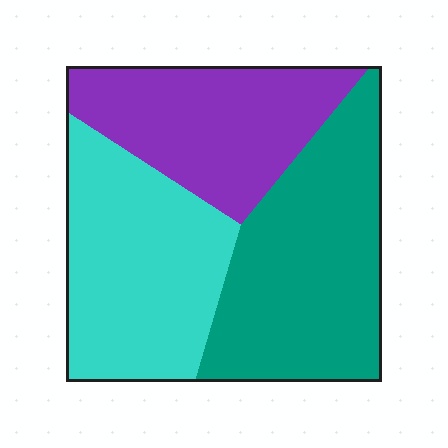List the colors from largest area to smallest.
From largest to smallest: teal, cyan, purple.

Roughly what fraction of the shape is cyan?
Cyan covers 34% of the shape.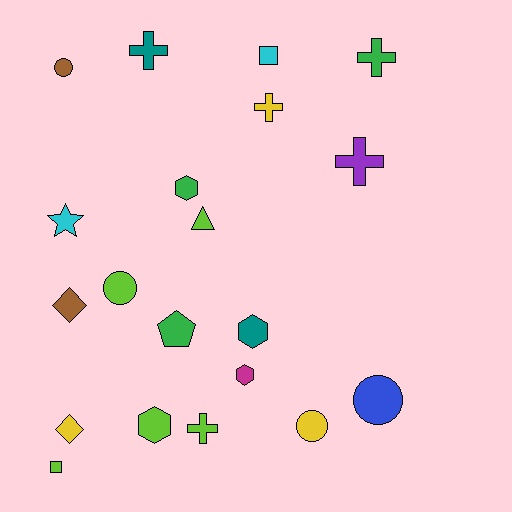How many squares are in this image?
There are 2 squares.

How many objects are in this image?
There are 20 objects.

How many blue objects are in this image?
There is 1 blue object.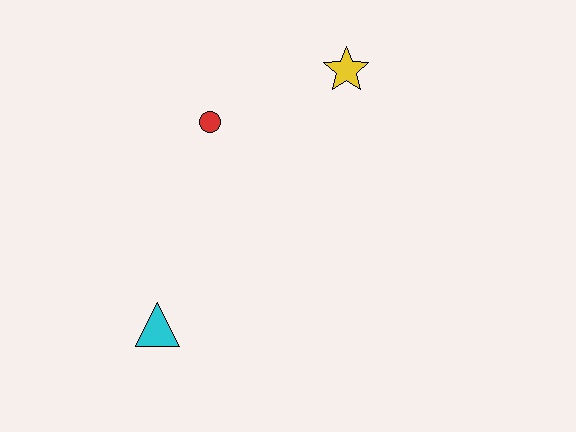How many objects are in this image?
There are 3 objects.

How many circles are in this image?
There is 1 circle.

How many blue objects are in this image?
There are no blue objects.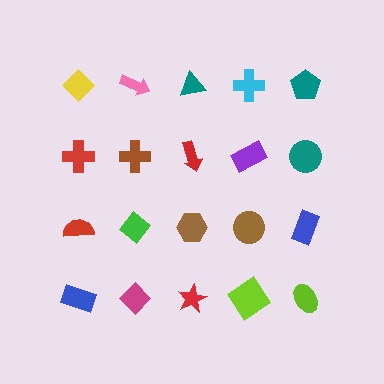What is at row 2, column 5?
A teal circle.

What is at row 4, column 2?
A magenta diamond.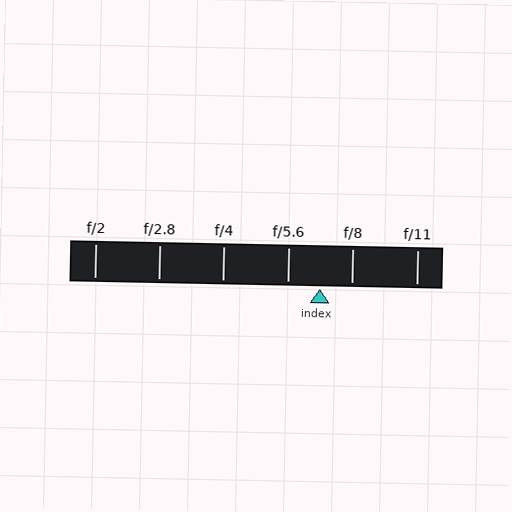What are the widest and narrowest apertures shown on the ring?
The widest aperture shown is f/2 and the narrowest is f/11.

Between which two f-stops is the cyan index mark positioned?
The index mark is between f/5.6 and f/8.